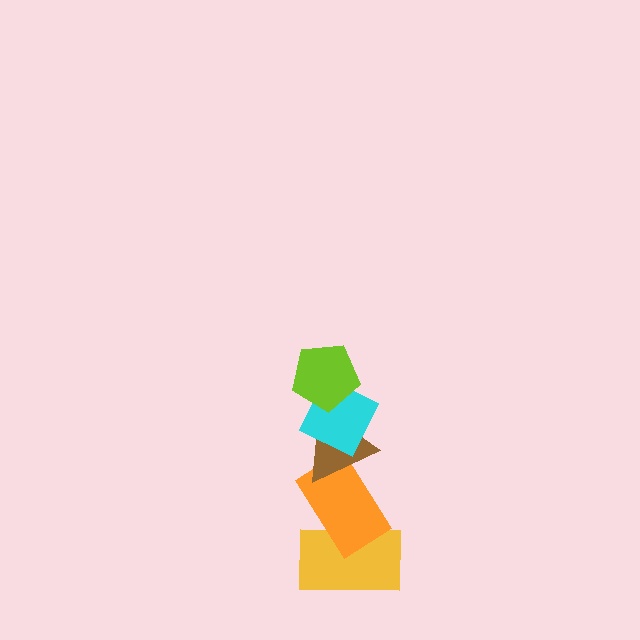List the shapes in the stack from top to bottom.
From top to bottom: the lime pentagon, the cyan diamond, the brown triangle, the orange rectangle, the yellow rectangle.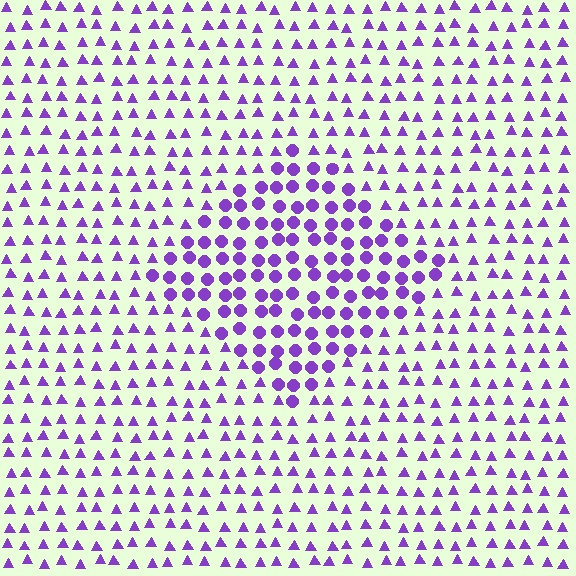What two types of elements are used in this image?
The image uses circles inside the diamond region and triangles outside it.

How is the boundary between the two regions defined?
The boundary is defined by a change in element shape: circles inside vs. triangles outside. All elements share the same color and spacing.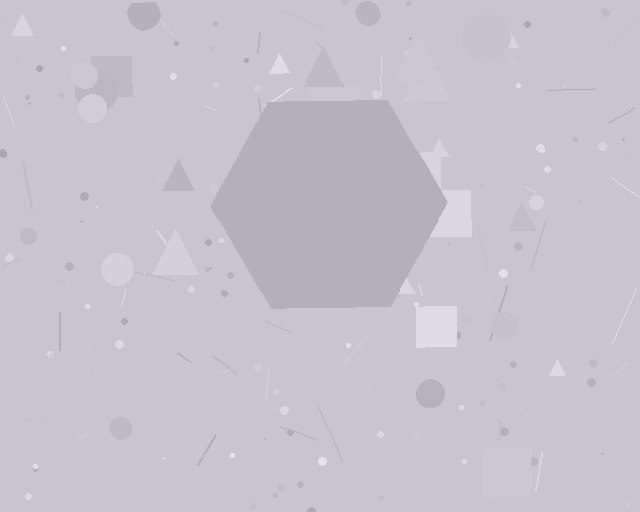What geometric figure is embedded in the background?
A hexagon is embedded in the background.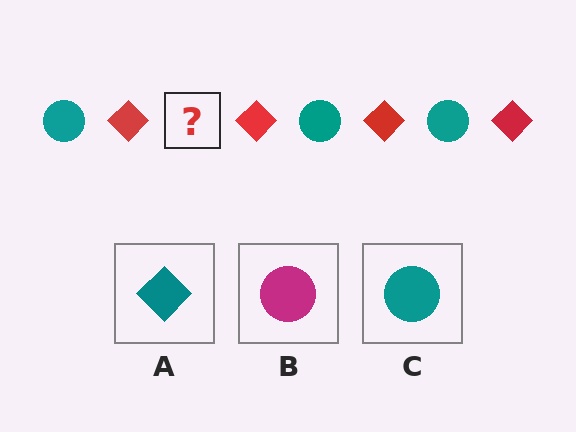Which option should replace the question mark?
Option C.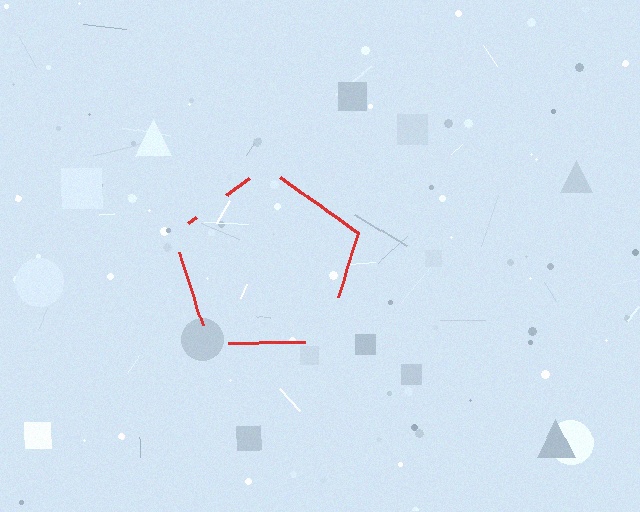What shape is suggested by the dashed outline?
The dashed outline suggests a pentagon.